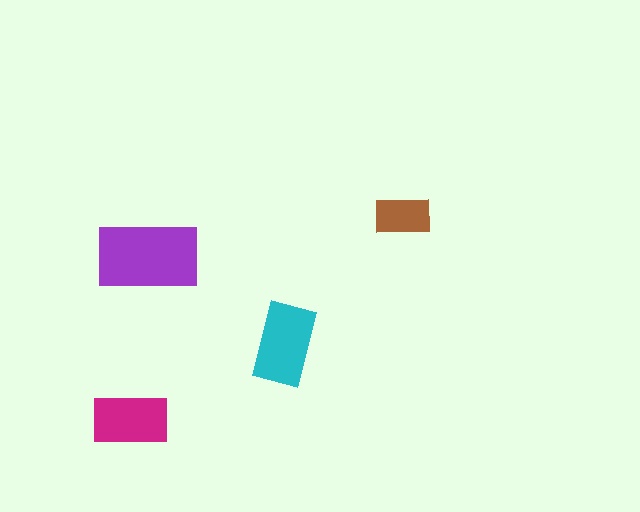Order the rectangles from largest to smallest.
the purple one, the cyan one, the magenta one, the brown one.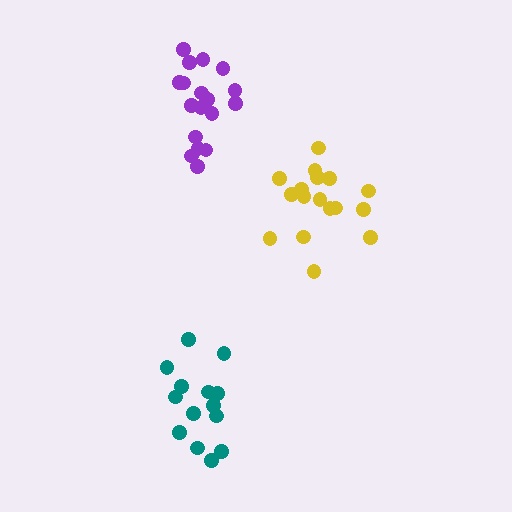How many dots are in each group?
Group 1: 17 dots, Group 2: 14 dots, Group 3: 18 dots (49 total).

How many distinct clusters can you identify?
There are 3 distinct clusters.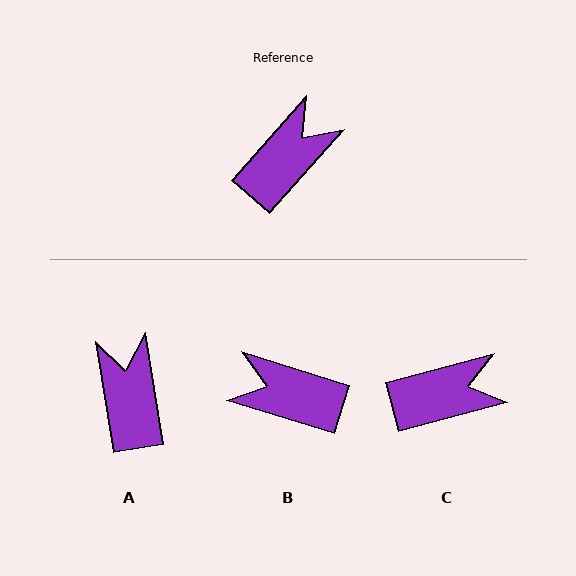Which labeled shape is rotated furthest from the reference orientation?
B, about 114 degrees away.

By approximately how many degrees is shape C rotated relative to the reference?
Approximately 34 degrees clockwise.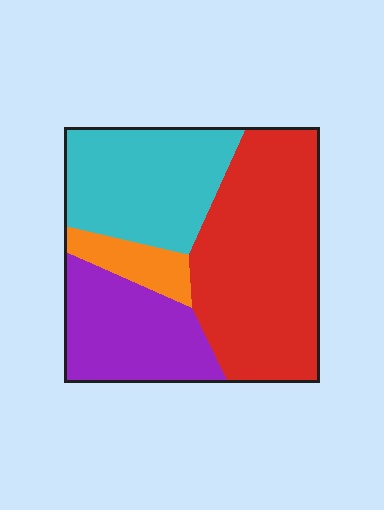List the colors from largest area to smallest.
From largest to smallest: red, cyan, purple, orange.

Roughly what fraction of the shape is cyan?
Cyan covers around 25% of the shape.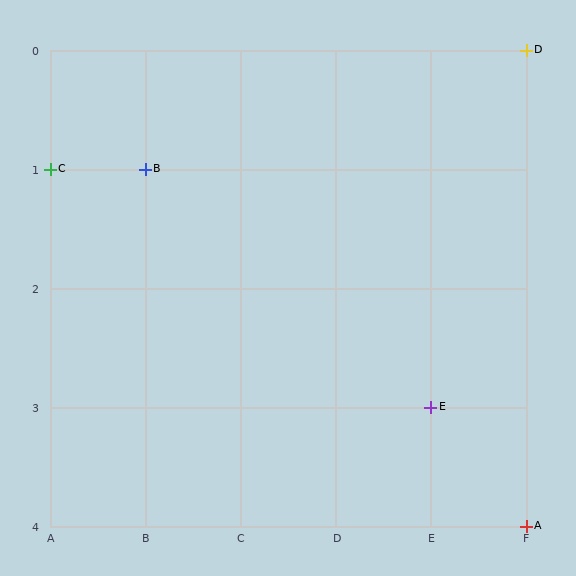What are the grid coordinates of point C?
Point C is at grid coordinates (A, 1).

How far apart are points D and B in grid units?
Points D and B are 4 columns and 1 row apart (about 4.1 grid units diagonally).